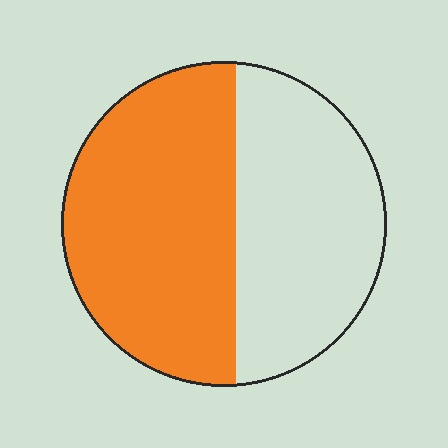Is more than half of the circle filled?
Yes.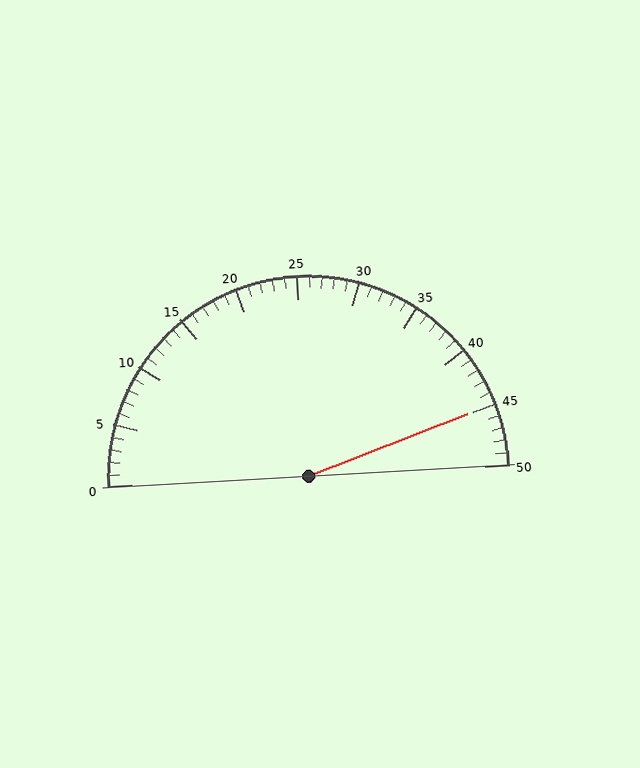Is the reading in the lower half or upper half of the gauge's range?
The reading is in the upper half of the range (0 to 50).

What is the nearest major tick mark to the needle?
The nearest major tick mark is 45.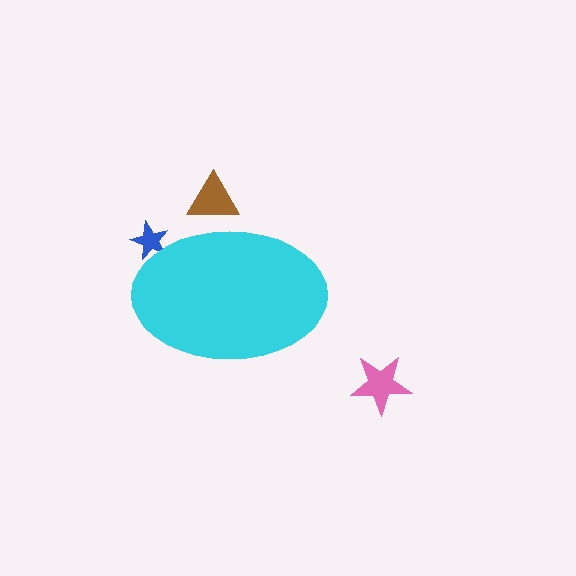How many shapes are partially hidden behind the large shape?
2 shapes are partially hidden.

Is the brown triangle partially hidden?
Yes, the brown triangle is partially hidden behind the cyan ellipse.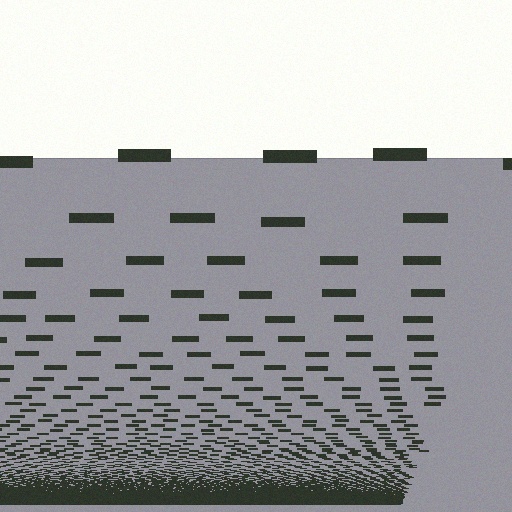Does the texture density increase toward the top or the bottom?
Density increases toward the bottom.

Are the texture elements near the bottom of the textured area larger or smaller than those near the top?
Smaller. The gradient is inverted — elements near the bottom are smaller and denser.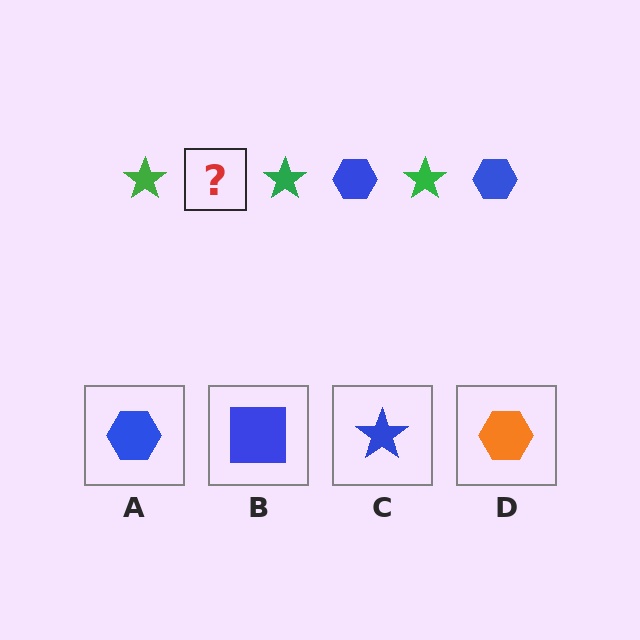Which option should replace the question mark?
Option A.